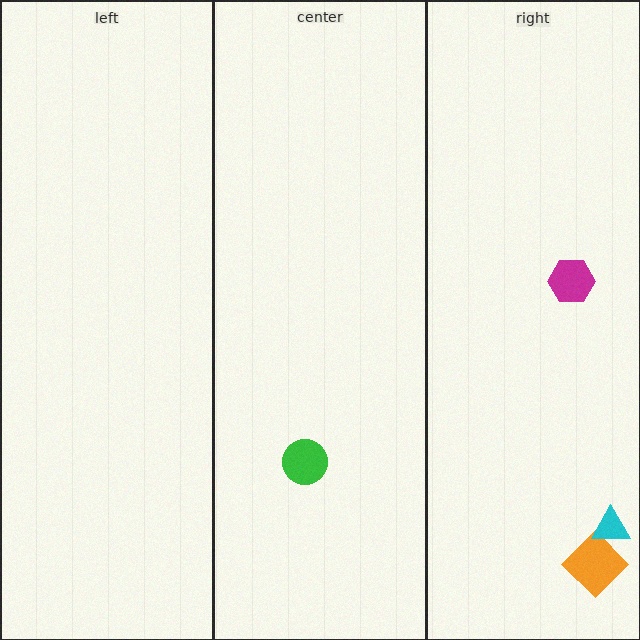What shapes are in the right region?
The orange diamond, the cyan triangle, the magenta hexagon.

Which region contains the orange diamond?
The right region.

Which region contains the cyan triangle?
The right region.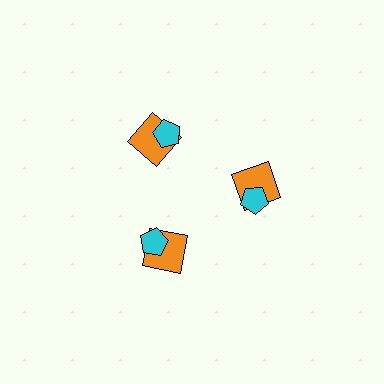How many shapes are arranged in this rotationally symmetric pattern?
There are 6 shapes, arranged in 3 groups of 2.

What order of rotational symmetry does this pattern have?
This pattern has 3-fold rotational symmetry.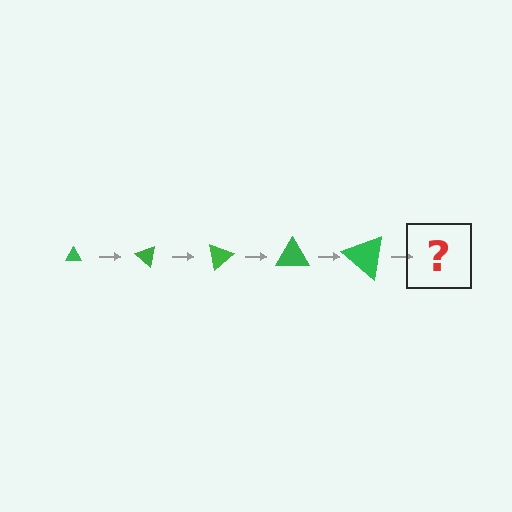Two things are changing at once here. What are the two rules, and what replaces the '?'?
The two rules are that the triangle grows larger each step and it rotates 40 degrees each step. The '?' should be a triangle, larger than the previous one and rotated 200 degrees from the start.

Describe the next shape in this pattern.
It should be a triangle, larger than the previous one and rotated 200 degrees from the start.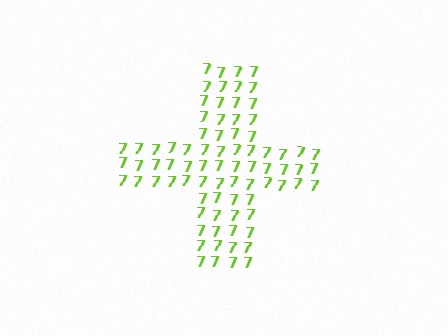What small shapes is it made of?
It is made of small digit 7's.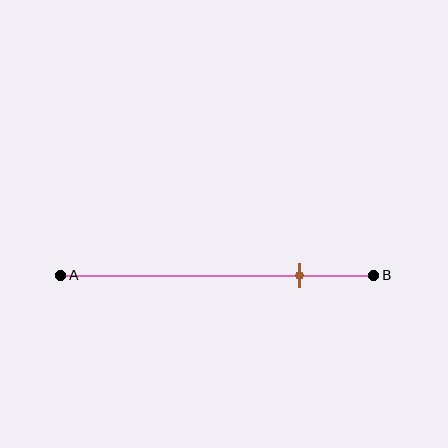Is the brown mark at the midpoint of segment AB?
No, the mark is at about 75% from A, not at the 50% midpoint.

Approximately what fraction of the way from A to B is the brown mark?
The brown mark is approximately 75% of the way from A to B.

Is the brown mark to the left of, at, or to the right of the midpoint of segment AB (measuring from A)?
The brown mark is to the right of the midpoint of segment AB.